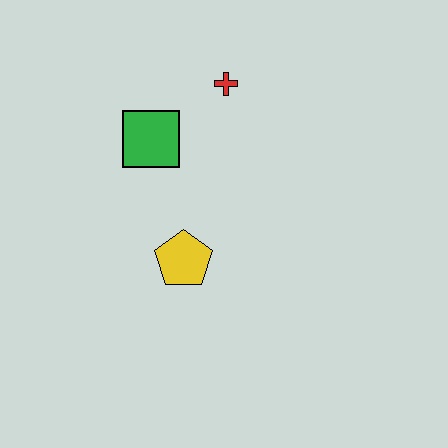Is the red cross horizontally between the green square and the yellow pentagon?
No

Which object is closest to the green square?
The red cross is closest to the green square.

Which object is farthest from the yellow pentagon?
The red cross is farthest from the yellow pentagon.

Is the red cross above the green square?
Yes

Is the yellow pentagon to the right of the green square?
Yes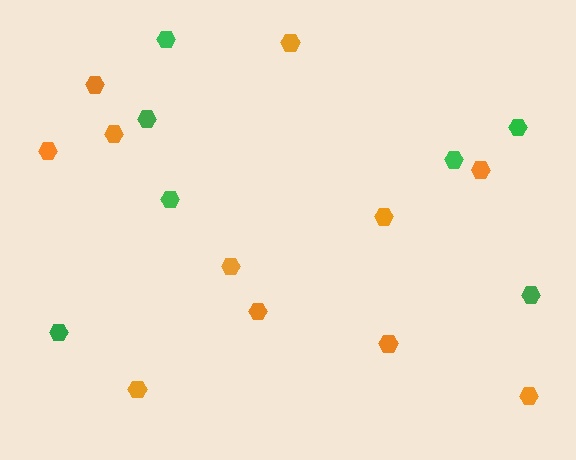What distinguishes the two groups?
There are 2 groups: one group of green hexagons (7) and one group of orange hexagons (11).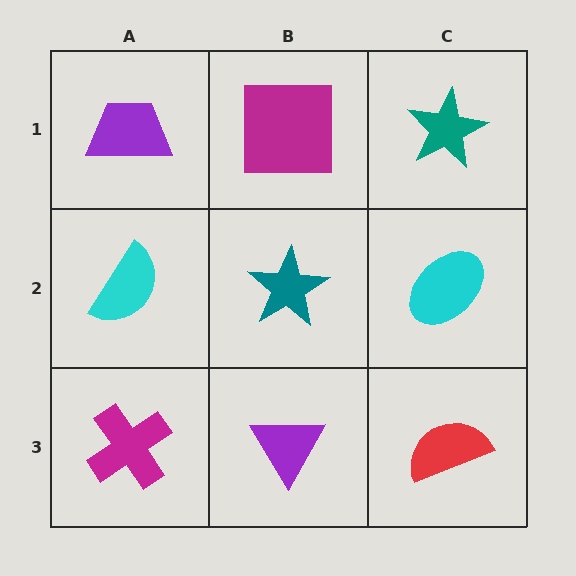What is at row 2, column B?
A teal star.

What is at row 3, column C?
A red semicircle.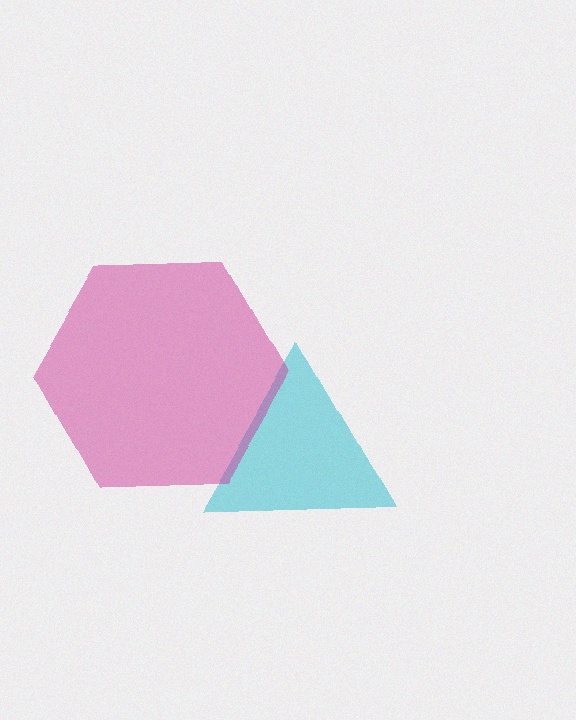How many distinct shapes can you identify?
There are 2 distinct shapes: a cyan triangle, a magenta hexagon.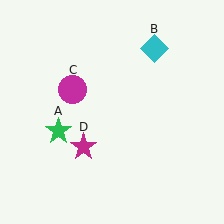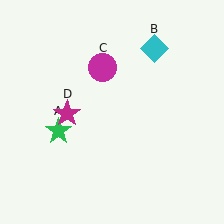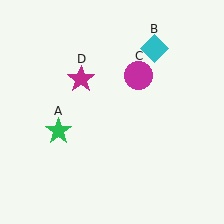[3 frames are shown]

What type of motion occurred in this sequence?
The magenta circle (object C), magenta star (object D) rotated clockwise around the center of the scene.